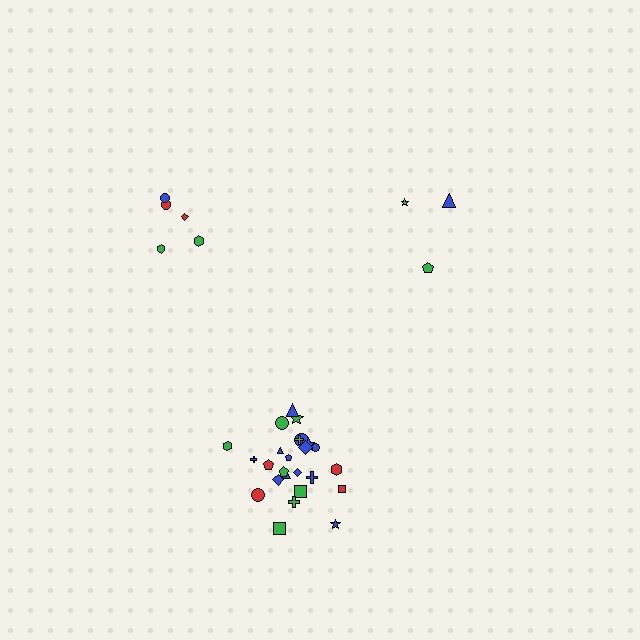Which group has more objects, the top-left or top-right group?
The top-left group.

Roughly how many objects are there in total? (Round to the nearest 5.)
Roughly 35 objects in total.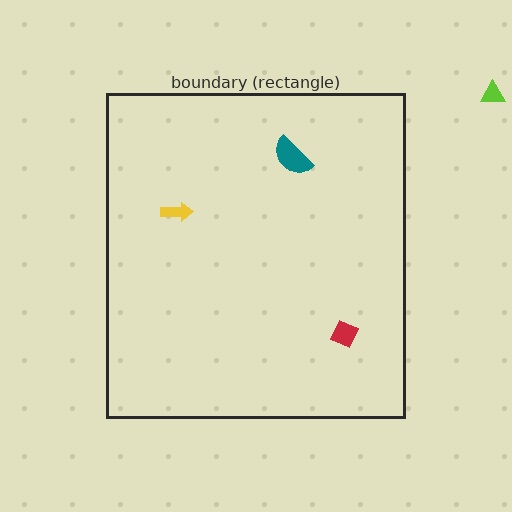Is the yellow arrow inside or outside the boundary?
Inside.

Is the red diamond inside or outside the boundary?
Inside.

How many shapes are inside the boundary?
3 inside, 1 outside.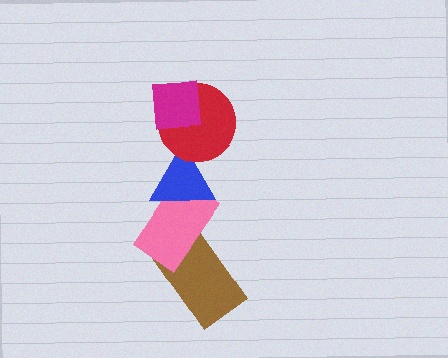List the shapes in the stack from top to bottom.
From top to bottom: the magenta square, the red circle, the blue triangle, the pink rectangle, the brown rectangle.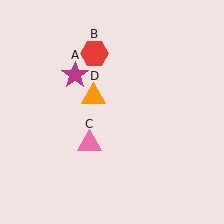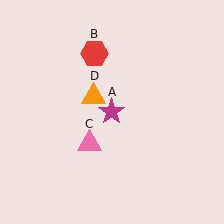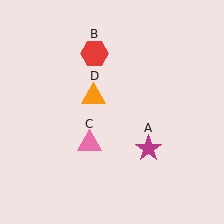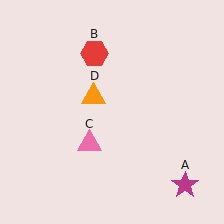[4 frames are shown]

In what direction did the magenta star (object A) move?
The magenta star (object A) moved down and to the right.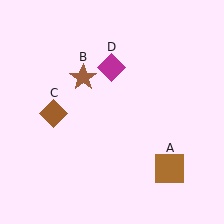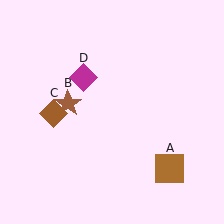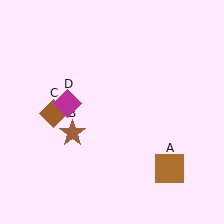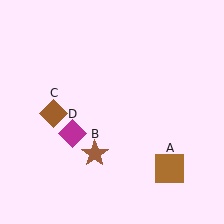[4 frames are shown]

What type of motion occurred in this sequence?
The brown star (object B), magenta diamond (object D) rotated counterclockwise around the center of the scene.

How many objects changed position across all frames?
2 objects changed position: brown star (object B), magenta diamond (object D).